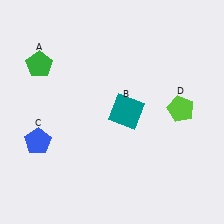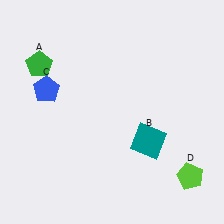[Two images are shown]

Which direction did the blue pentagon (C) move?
The blue pentagon (C) moved up.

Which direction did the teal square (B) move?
The teal square (B) moved down.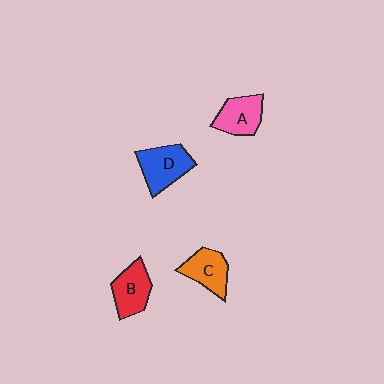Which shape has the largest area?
Shape D (blue).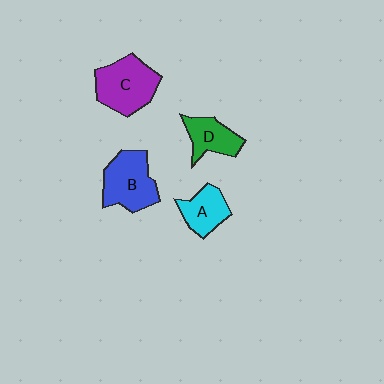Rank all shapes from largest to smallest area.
From largest to smallest: C (purple), B (blue), D (green), A (cyan).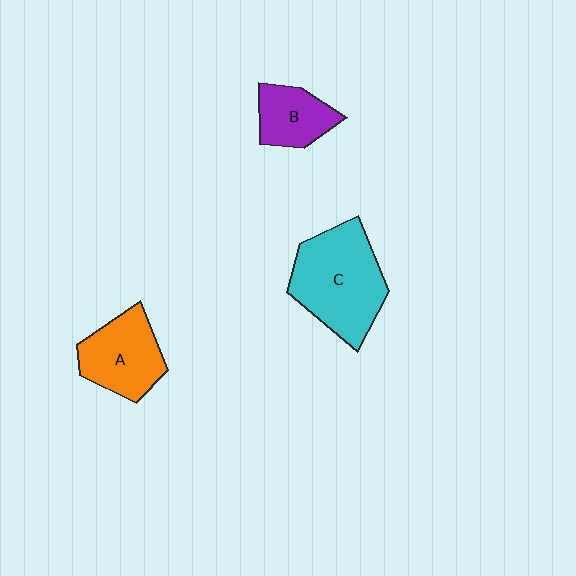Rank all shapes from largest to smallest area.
From largest to smallest: C (cyan), A (orange), B (purple).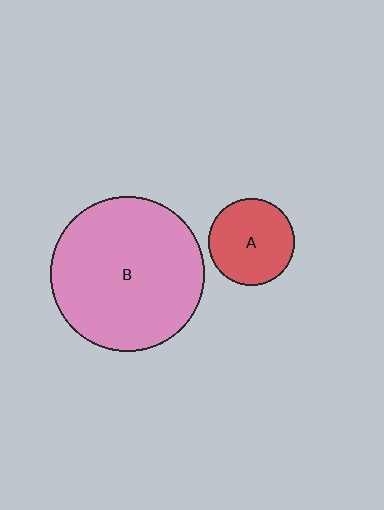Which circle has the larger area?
Circle B (pink).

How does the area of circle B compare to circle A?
Approximately 3.2 times.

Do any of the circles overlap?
No, none of the circles overlap.